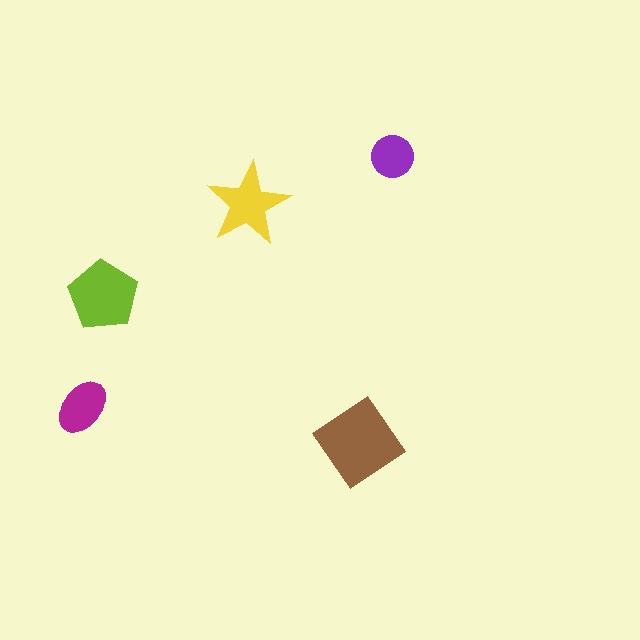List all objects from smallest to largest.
The purple circle, the magenta ellipse, the yellow star, the lime pentagon, the brown diamond.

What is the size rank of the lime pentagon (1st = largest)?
2nd.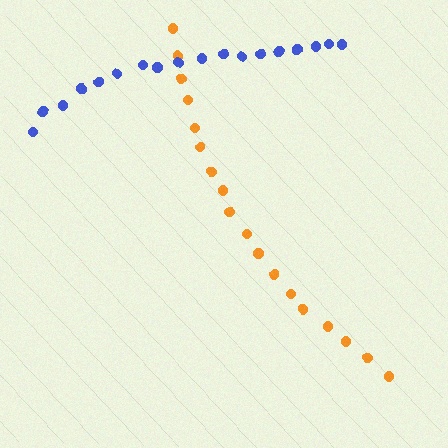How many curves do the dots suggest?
There are 2 distinct paths.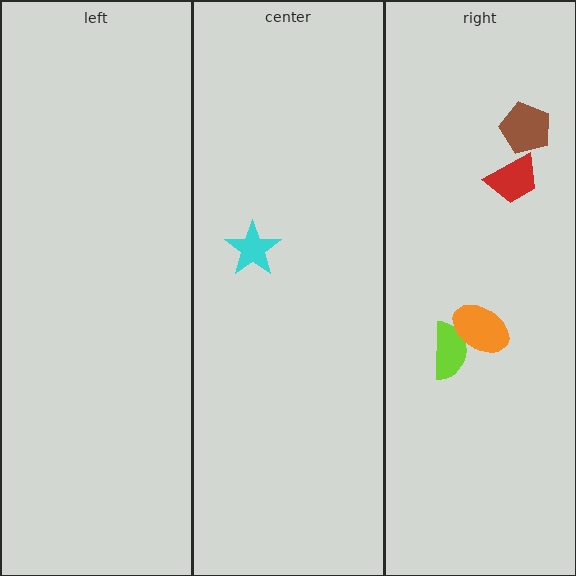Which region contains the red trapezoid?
The right region.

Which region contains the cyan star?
The center region.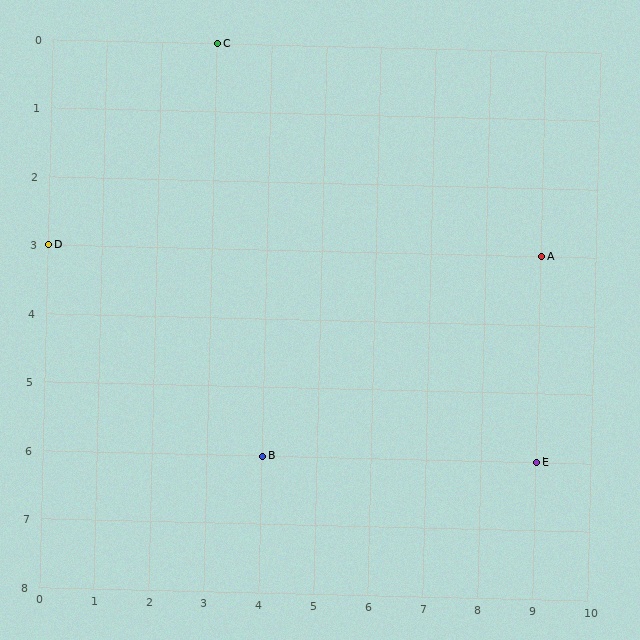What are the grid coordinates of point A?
Point A is at grid coordinates (9, 3).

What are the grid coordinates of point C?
Point C is at grid coordinates (3, 0).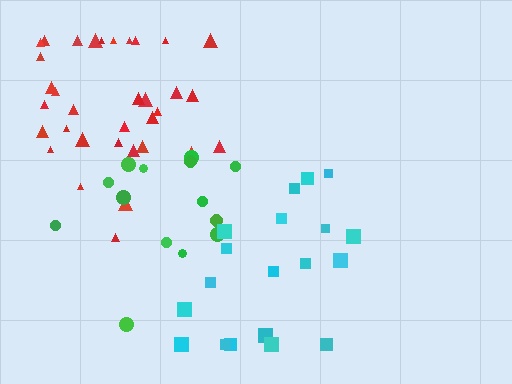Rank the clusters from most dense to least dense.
red, cyan, green.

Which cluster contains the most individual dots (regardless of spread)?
Red (34).